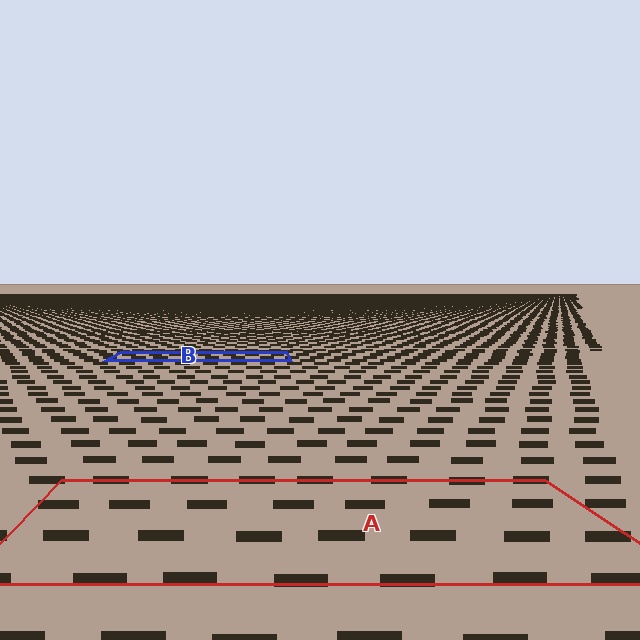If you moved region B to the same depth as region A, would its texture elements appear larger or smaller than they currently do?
They would appear larger. At a closer depth, the same texture elements are projected at a bigger on-screen size.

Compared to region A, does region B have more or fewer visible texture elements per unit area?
Region B has more texture elements per unit area — they are packed more densely because it is farther away.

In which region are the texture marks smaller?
The texture marks are smaller in region B, because it is farther away.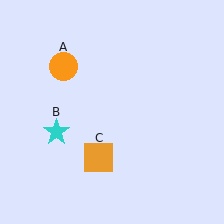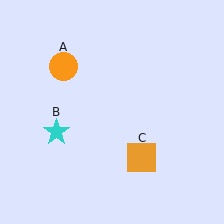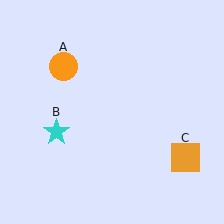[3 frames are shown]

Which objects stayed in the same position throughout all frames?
Orange circle (object A) and cyan star (object B) remained stationary.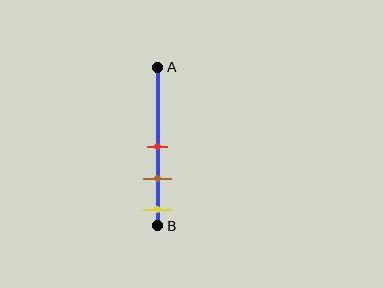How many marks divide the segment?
There are 3 marks dividing the segment.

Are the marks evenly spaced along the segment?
Yes, the marks are approximately evenly spaced.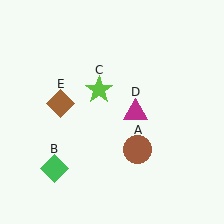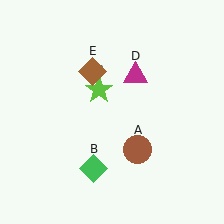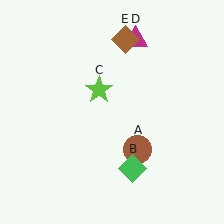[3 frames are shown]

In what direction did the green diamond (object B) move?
The green diamond (object B) moved right.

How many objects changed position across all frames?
3 objects changed position: green diamond (object B), magenta triangle (object D), brown diamond (object E).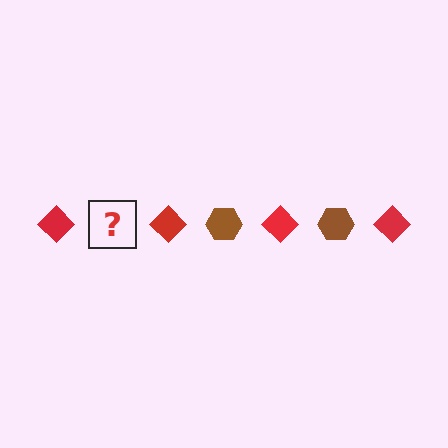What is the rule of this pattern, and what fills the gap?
The rule is that the pattern alternates between red diamond and brown hexagon. The gap should be filled with a brown hexagon.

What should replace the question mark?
The question mark should be replaced with a brown hexagon.